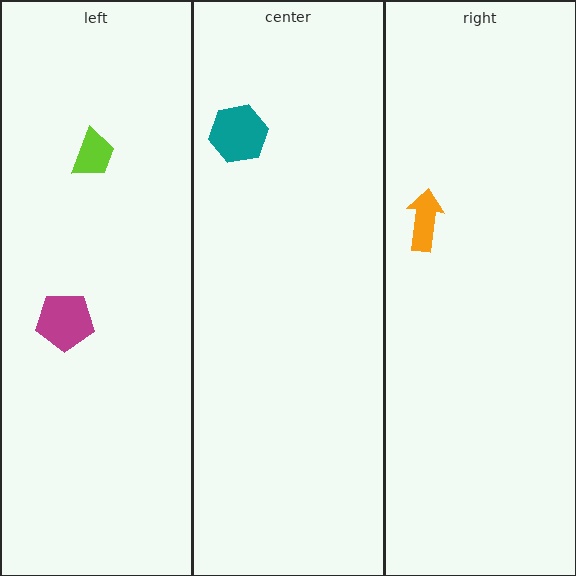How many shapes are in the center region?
1.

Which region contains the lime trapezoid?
The left region.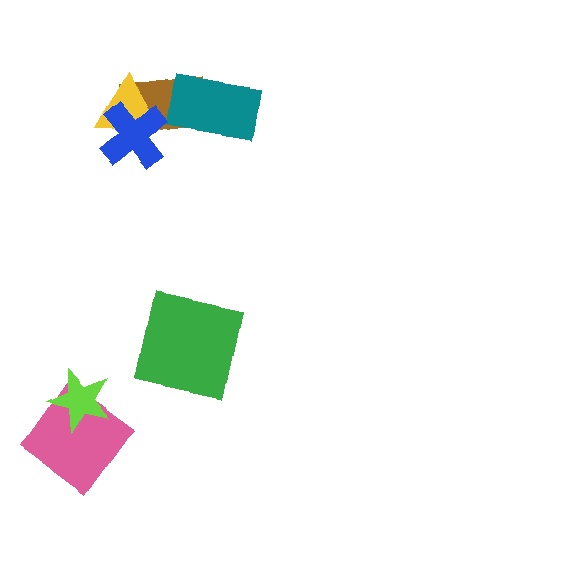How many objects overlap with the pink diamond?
1 object overlaps with the pink diamond.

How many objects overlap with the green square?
0 objects overlap with the green square.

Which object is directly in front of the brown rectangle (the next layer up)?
The yellow triangle is directly in front of the brown rectangle.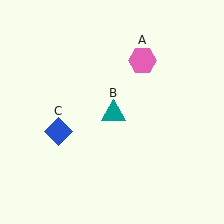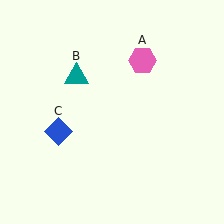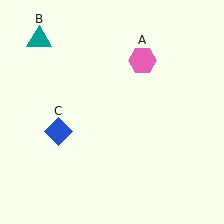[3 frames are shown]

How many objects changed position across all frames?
1 object changed position: teal triangle (object B).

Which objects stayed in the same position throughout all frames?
Pink hexagon (object A) and blue diamond (object C) remained stationary.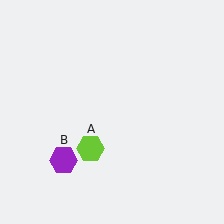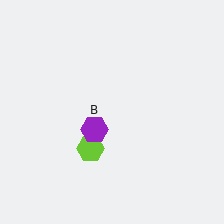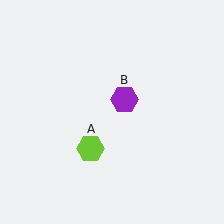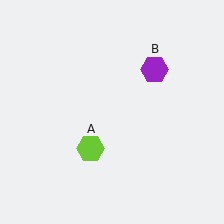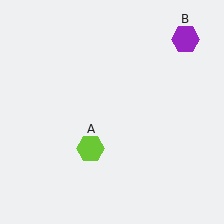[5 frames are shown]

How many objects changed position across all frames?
1 object changed position: purple hexagon (object B).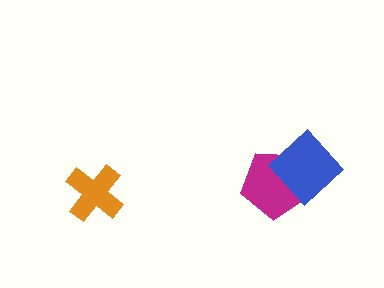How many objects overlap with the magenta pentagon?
1 object overlaps with the magenta pentagon.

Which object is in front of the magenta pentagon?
The blue diamond is in front of the magenta pentagon.